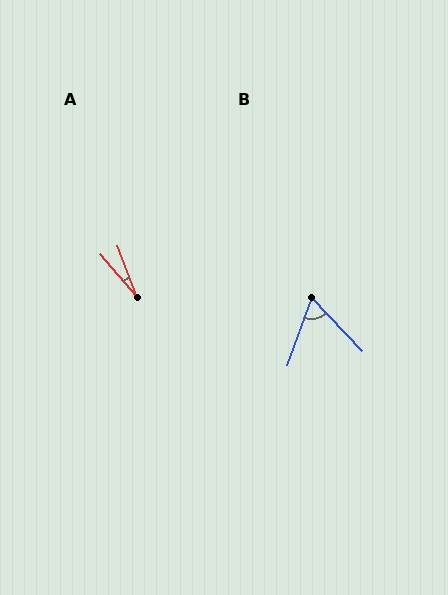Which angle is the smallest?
A, at approximately 20 degrees.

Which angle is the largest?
B, at approximately 64 degrees.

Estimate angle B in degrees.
Approximately 64 degrees.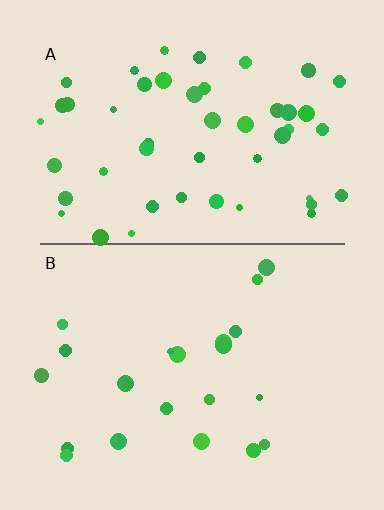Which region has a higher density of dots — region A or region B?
A (the top).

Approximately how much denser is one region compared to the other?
Approximately 2.3× — region A over region B.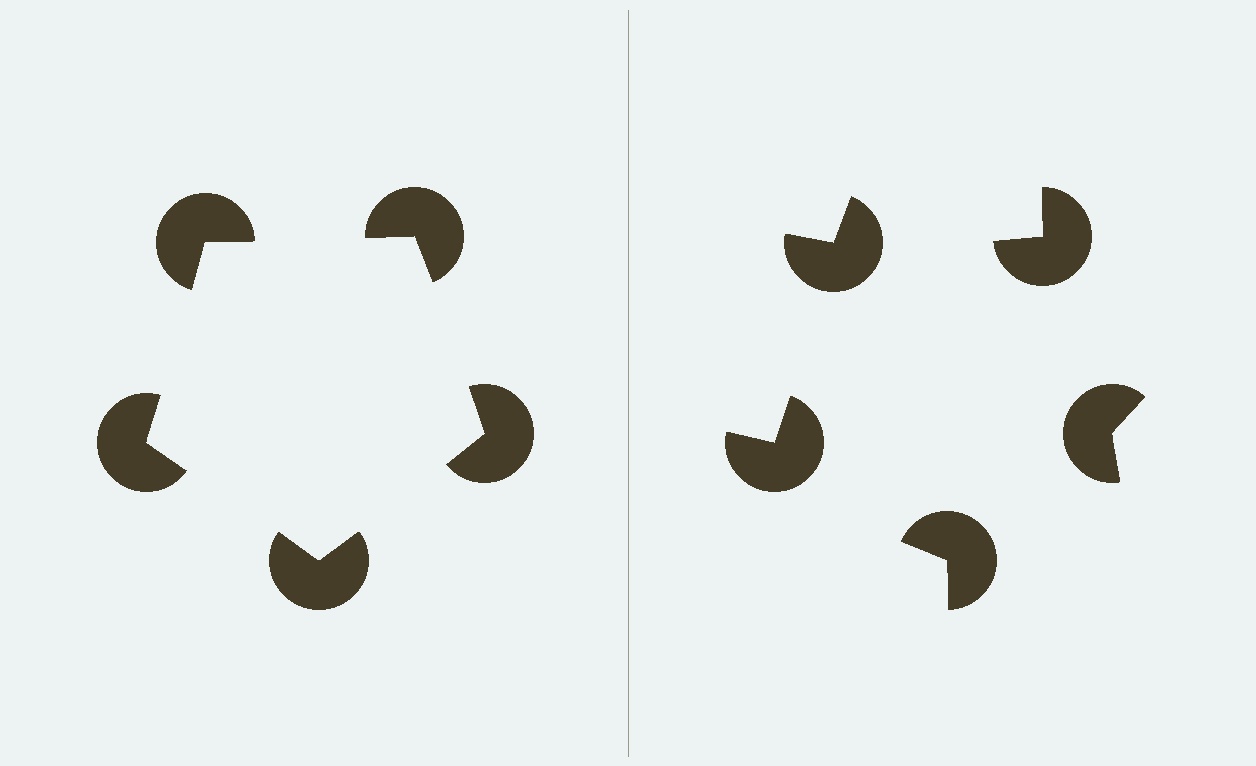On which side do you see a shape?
An illusory pentagon appears on the left side. On the right side the wedge cuts are rotated, so no coherent shape forms.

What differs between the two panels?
The pac-man discs are positioned identically on both sides; only the wedge orientations differ. On the left they align to a pentagon; on the right they are misaligned.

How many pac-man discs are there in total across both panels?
10 — 5 on each side.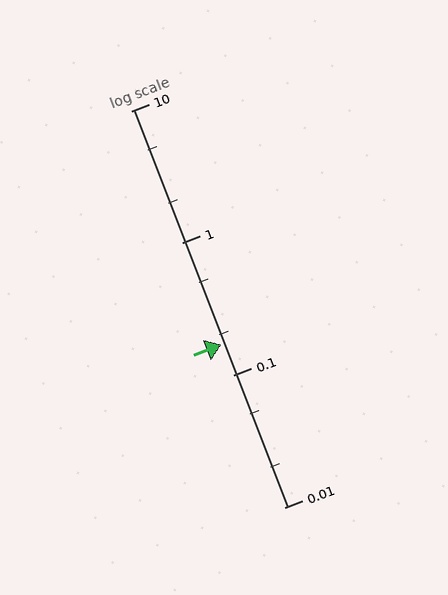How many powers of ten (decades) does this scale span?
The scale spans 3 decades, from 0.01 to 10.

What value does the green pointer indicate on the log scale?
The pointer indicates approximately 0.17.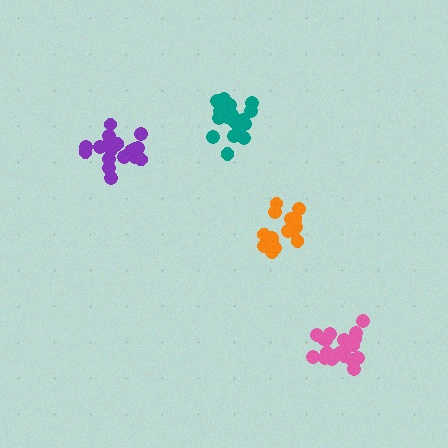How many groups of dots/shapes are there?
There are 4 groups.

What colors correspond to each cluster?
The clusters are colored: purple, pink, orange, teal.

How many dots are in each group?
Group 1: 19 dots, Group 2: 20 dots, Group 3: 17 dots, Group 4: 18 dots (74 total).